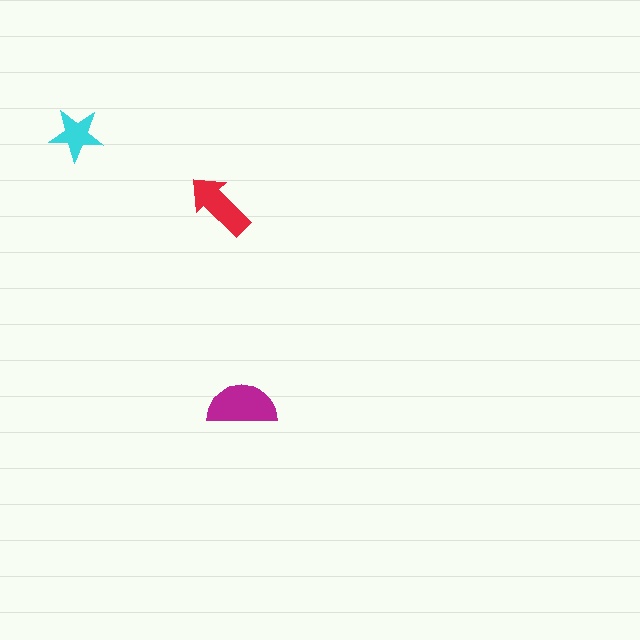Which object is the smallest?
The cyan star.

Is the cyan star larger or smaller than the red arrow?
Smaller.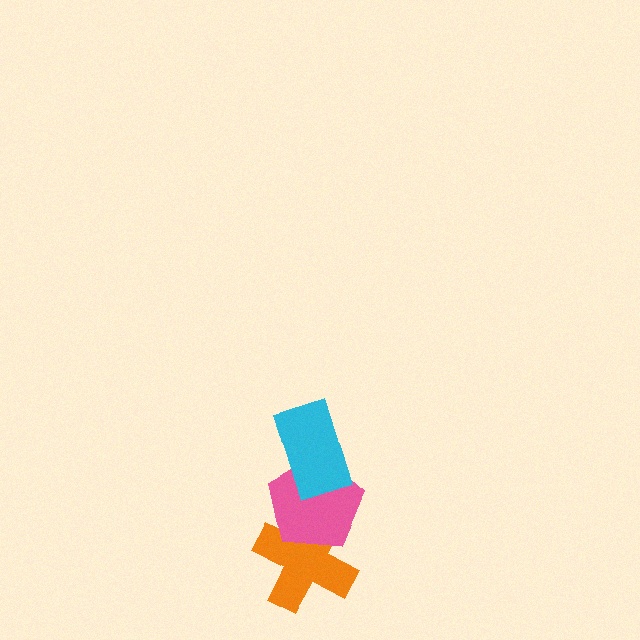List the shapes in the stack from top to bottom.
From top to bottom: the cyan rectangle, the pink pentagon, the orange cross.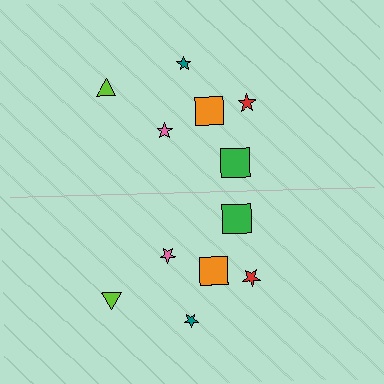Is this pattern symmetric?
Yes, this pattern has bilateral (reflection) symmetry.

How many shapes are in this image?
There are 12 shapes in this image.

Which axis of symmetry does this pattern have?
The pattern has a horizontal axis of symmetry running through the center of the image.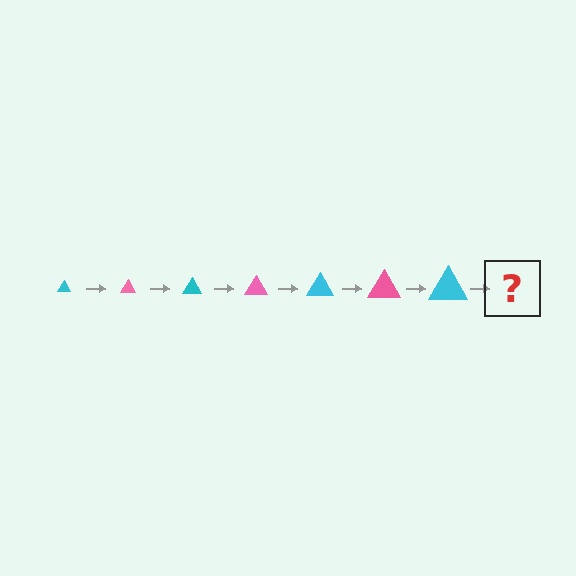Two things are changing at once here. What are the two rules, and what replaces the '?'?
The two rules are that the triangle grows larger each step and the color cycles through cyan and pink. The '?' should be a pink triangle, larger than the previous one.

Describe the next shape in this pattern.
It should be a pink triangle, larger than the previous one.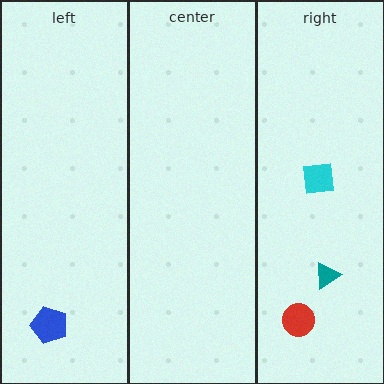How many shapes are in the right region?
3.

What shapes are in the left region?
The blue pentagon.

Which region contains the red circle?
The right region.